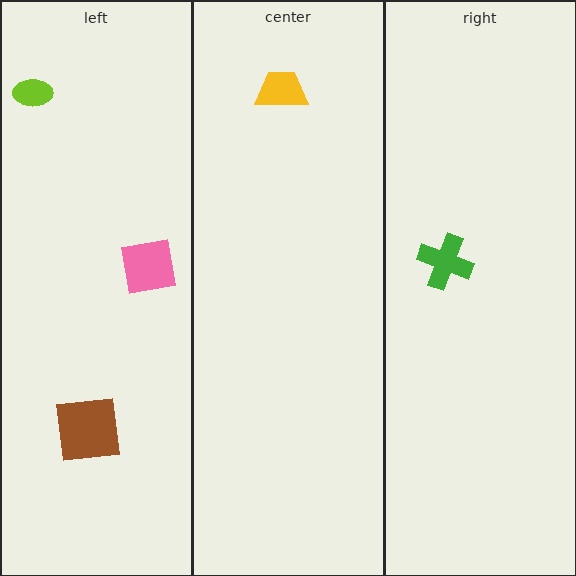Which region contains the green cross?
The right region.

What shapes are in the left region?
The lime ellipse, the pink square, the brown square.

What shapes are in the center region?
The yellow trapezoid.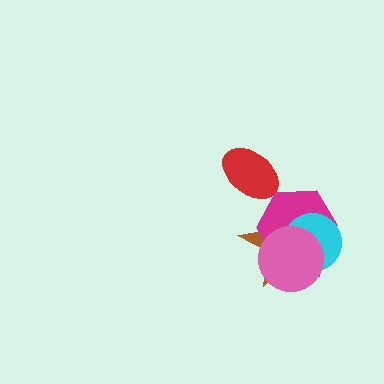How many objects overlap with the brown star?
3 objects overlap with the brown star.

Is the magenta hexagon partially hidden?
Yes, it is partially covered by another shape.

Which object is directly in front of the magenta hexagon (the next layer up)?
The cyan circle is directly in front of the magenta hexagon.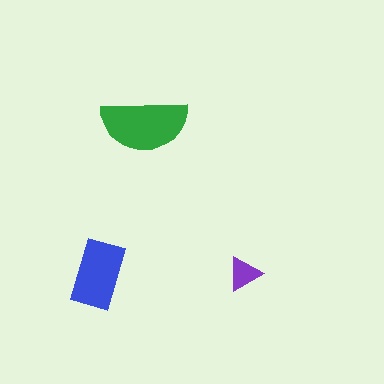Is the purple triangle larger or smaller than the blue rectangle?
Smaller.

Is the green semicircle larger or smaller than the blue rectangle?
Larger.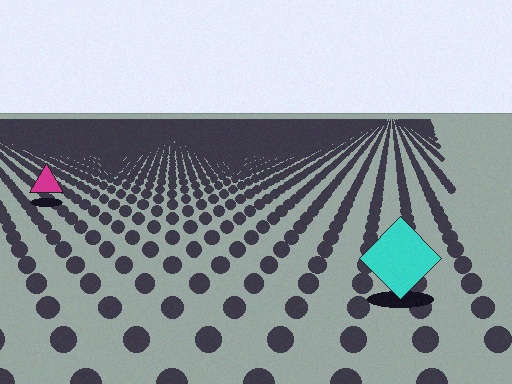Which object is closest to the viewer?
The cyan diamond is closest. The texture marks near it are larger and more spread out.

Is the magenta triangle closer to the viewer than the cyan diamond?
No. The cyan diamond is closer — you can tell from the texture gradient: the ground texture is coarser near it.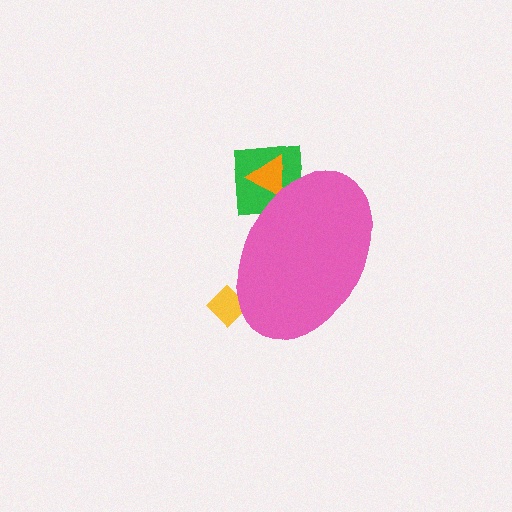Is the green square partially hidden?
Yes, the green square is partially hidden behind the pink ellipse.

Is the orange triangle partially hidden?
Yes, the orange triangle is partially hidden behind the pink ellipse.